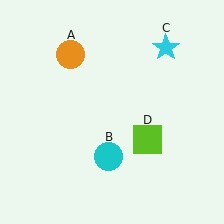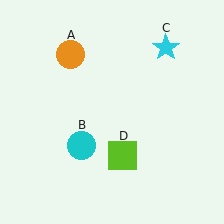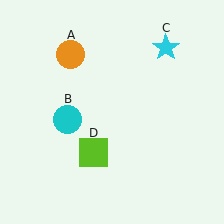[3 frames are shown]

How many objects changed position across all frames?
2 objects changed position: cyan circle (object B), lime square (object D).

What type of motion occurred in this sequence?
The cyan circle (object B), lime square (object D) rotated clockwise around the center of the scene.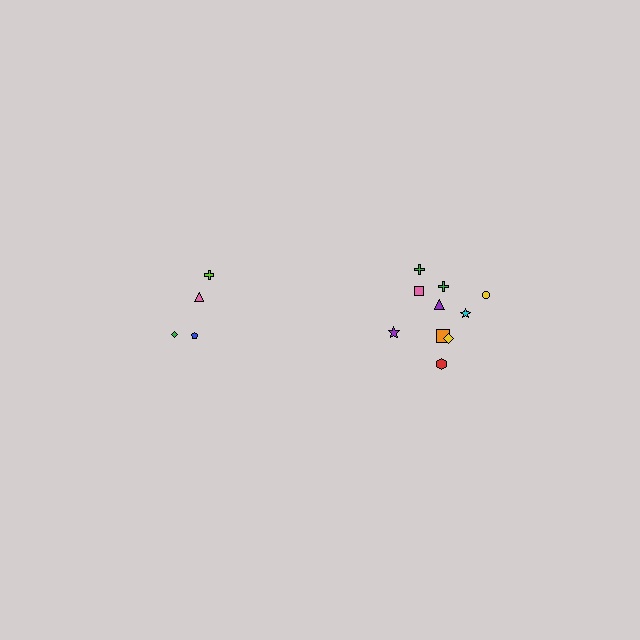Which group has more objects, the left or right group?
The right group.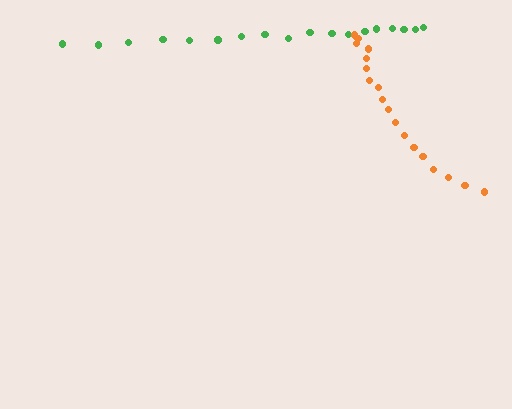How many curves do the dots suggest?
There are 2 distinct paths.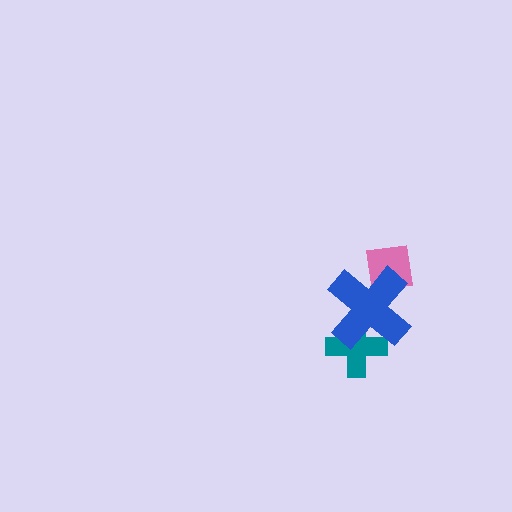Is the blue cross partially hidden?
No, no other shape covers it.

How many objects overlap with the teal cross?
1 object overlaps with the teal cross.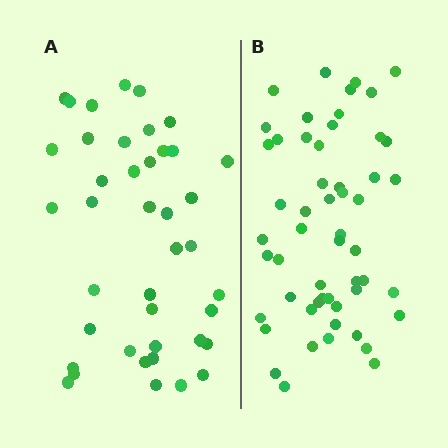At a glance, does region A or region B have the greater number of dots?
Region B (the right region) has more dots.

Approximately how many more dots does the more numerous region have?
Region B has approximately 15 more dots than region A.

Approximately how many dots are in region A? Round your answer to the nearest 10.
About 40 dots. (The exact count is 41, which rounds to 40.)